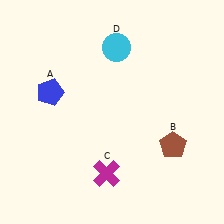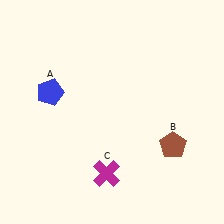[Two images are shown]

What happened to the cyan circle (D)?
The cyan circle (D) was removed in Image 2. It was in the top-right area of Image 1.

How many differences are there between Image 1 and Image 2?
There is 1 difference between the two images.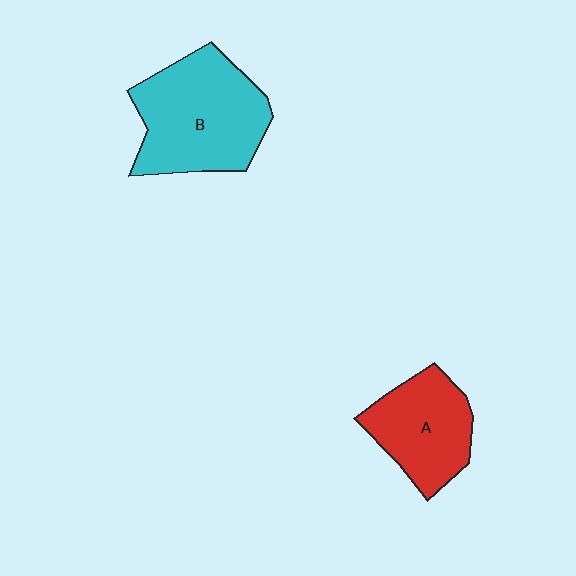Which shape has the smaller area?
Shape A (red).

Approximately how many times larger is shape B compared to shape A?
Approximately 1.4 times.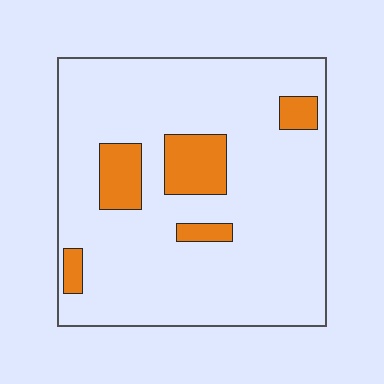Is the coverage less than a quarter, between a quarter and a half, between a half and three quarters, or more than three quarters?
Less than a quarter.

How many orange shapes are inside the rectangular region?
5.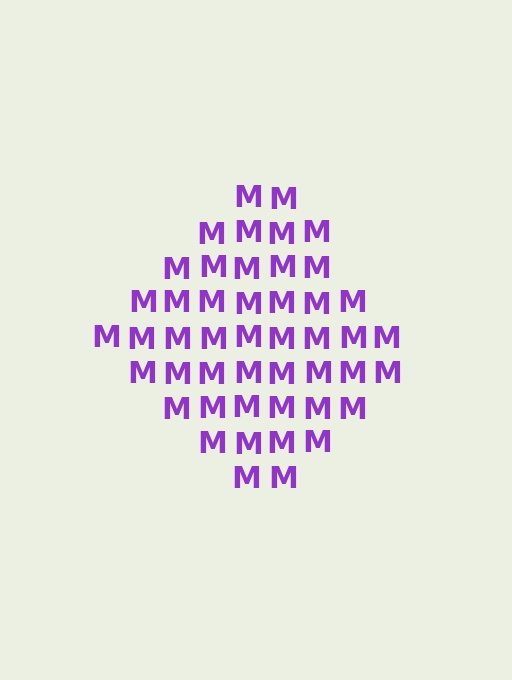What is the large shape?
The large shape is a diamond.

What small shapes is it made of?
It is made of small letter M's.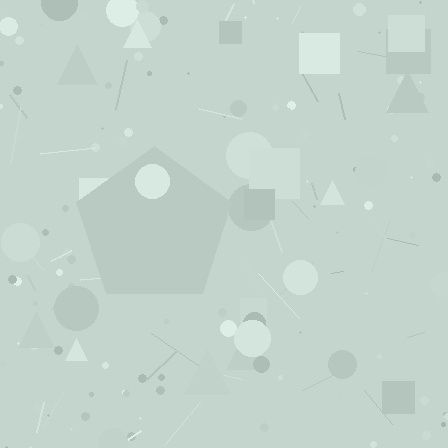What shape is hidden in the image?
A pentagon is hidden in the image.